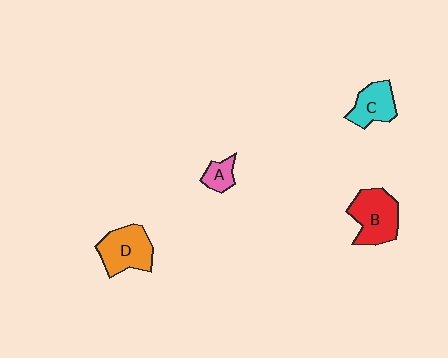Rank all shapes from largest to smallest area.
From largest to smallest: B (red), D (orange), C (cyan), A (pink).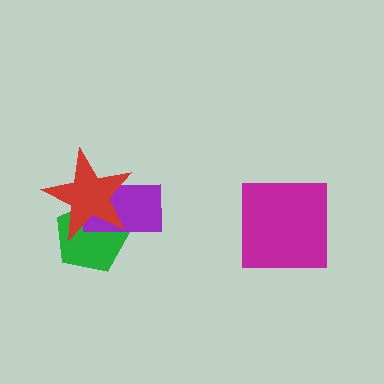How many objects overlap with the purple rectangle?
2 objects overlap with the purple rectangle.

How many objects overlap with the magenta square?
0 objects overlap with the magenta square.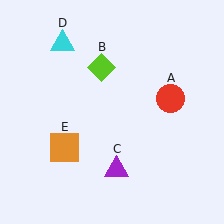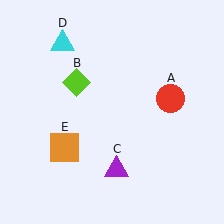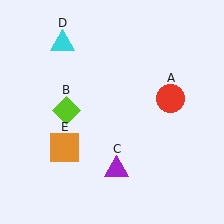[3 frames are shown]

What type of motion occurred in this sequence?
The lime diamond (object B) rotated counterclockwise around the center of the scene.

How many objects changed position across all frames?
1 object changed position: lime diamond (object B).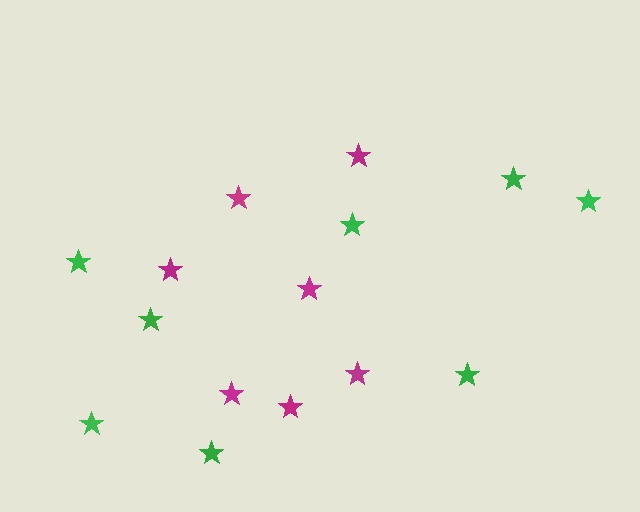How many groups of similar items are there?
There are 2 groups: one group of magenta stars (7) and one group of green stars (8).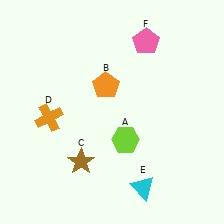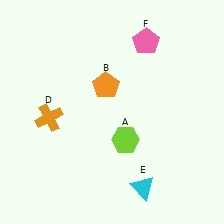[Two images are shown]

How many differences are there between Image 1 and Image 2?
There is 1 difference between the two images.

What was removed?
The brown star (C) was removed in Image 2.